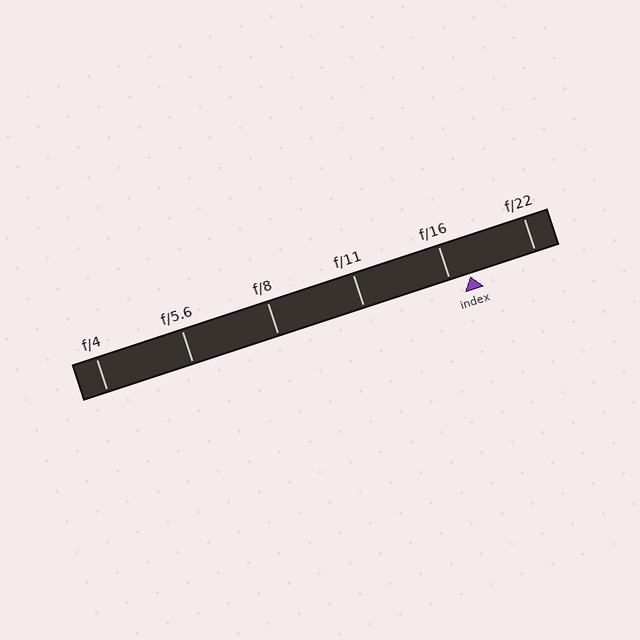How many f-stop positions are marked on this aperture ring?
There are 6 f-stop positions marked.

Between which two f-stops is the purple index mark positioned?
The index mark is between f/16 and f/22.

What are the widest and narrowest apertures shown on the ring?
The widest aperture shown is f/4 and the narrowest is f/22.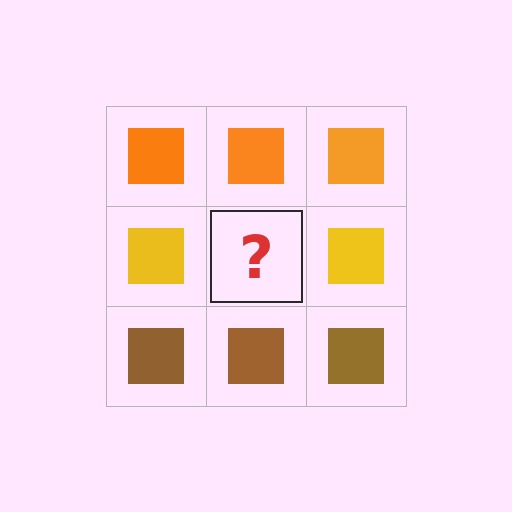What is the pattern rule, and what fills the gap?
The rule is that each row has a consistent color. The gap should be filled with a yellow square.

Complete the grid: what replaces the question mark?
The question mark should be replaced with a yellow square.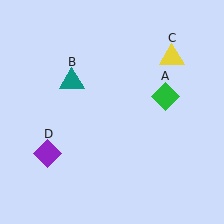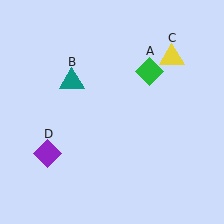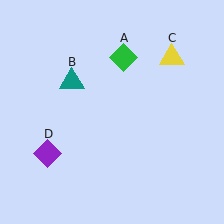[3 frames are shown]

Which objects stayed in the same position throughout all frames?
Teal triangle (object B) and yellow triangle (object C) and purple diamond (object D) remained stationary.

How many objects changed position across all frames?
1 object changed position: green diamond (object A).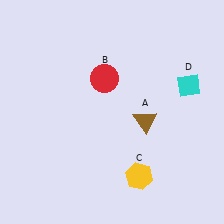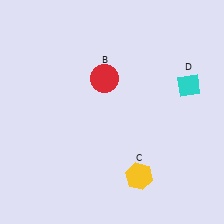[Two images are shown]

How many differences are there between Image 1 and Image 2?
There is 1 difference between the two images.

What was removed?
The brown triangle (A) was removed in Image 2.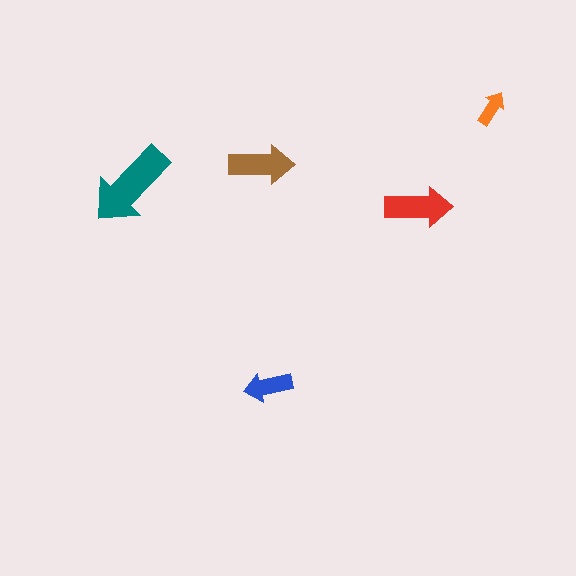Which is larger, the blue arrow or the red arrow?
The red one.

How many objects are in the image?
There are 5 objects in the image.